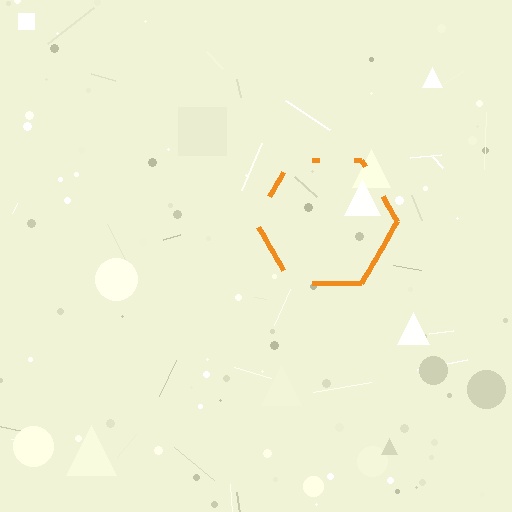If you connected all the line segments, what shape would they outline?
They would outline a hexagon.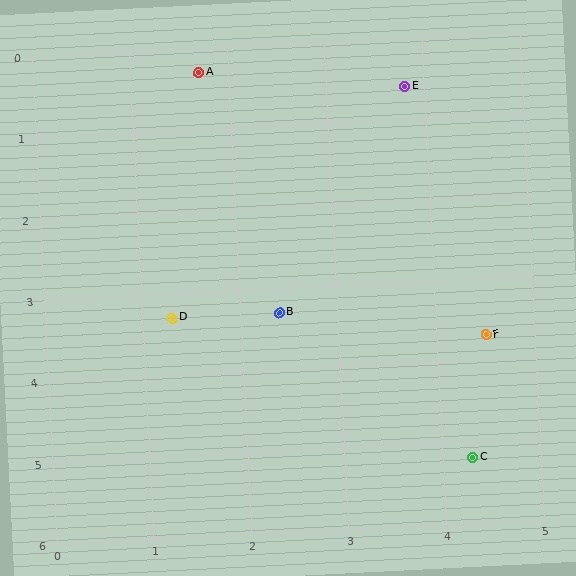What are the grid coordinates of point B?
Point B is at approximately (2.4, 3.3).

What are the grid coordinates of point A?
Point A is at approximately (1.7, 0.3).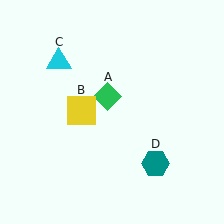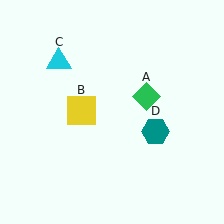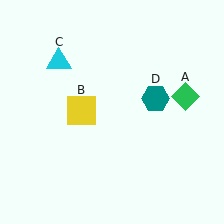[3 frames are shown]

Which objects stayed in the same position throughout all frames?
Yellow square (object B) and cyan triangle (object C) remained stationary.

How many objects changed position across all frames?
2 objects changed position: green diamond (object A), teal hexagon (object D).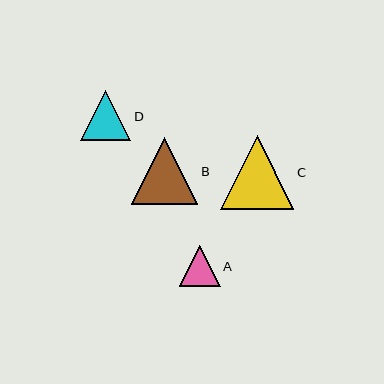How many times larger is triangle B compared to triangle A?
Triangle B is approximately 1.6 times the size of triangle A.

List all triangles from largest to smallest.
From largest to smallest: C, B, D, A.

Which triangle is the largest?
Triangle C is the largest with a size of approximately 73 pixels.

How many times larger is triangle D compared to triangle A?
Triangle D is approximately 1.2 times the size of triangle A.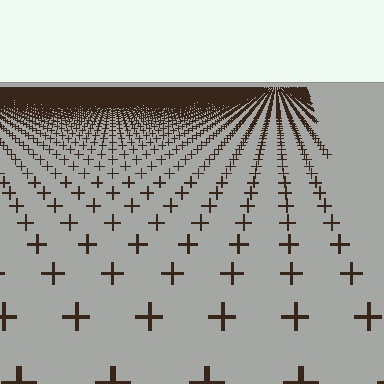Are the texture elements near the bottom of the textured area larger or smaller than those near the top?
Larger. Near the bottom, elements are closer to the viewer and appear at a bigger on-screen size.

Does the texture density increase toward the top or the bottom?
Density increases toward the top.